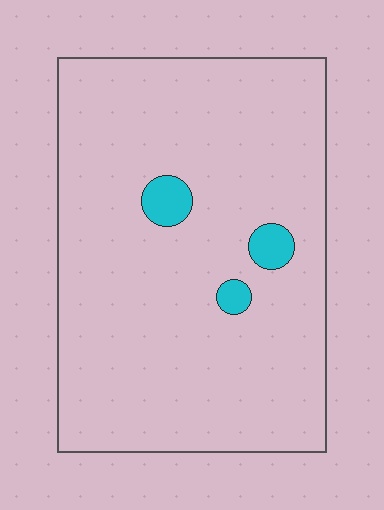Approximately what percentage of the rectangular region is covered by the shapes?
Approximately 5%.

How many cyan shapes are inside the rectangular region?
3.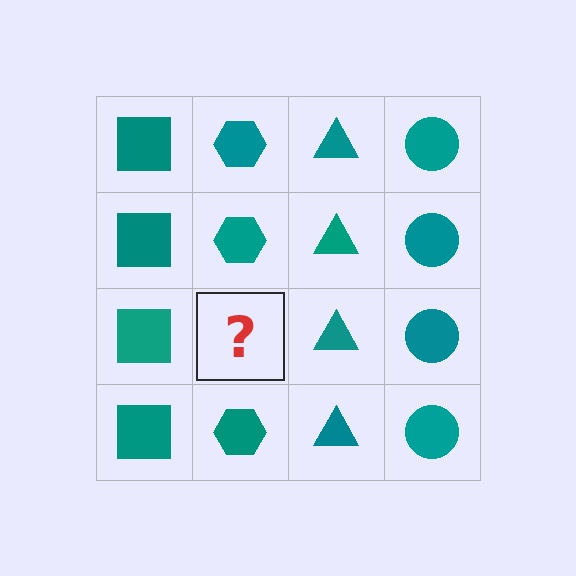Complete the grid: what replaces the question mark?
The question mark should be replaced with a teal hexagon.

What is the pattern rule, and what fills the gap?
The rule is that each column has a consistent shape. The gap should be filled with a teal hexagon.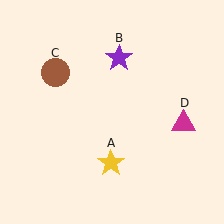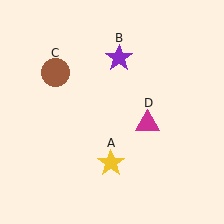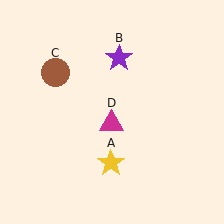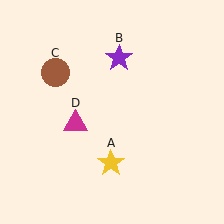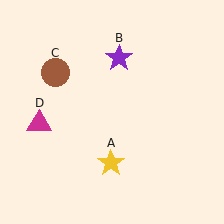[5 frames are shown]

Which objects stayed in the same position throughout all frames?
Yellow star (object A) and purple star (object B) and brown circle (object C) remained stationary.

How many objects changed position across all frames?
1 object changed position: magenta triangle (object D).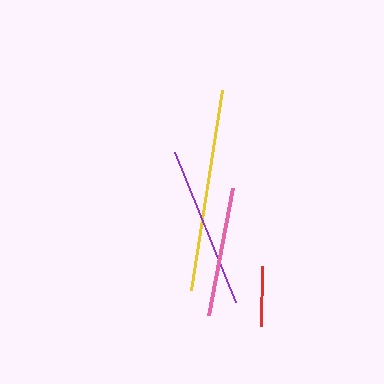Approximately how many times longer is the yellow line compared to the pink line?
The yellow line is approximately 1.6 times the length of the pink line.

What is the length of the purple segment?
The purple segment is approximately 162 pixels long.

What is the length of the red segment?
The red segment is approximately 60 pixels long.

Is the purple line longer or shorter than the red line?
The purple line is longer than the red line.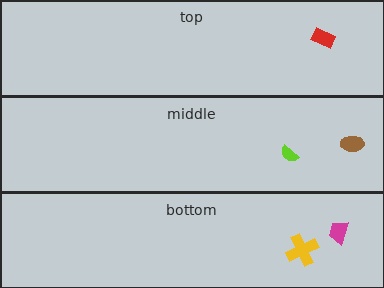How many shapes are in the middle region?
2.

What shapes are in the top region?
The red rectangle.